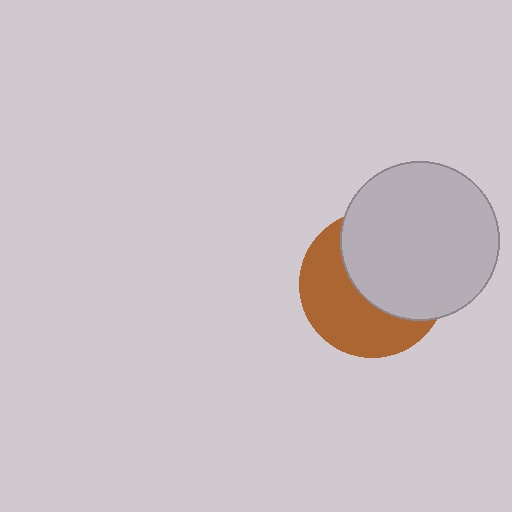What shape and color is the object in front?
The object in front is a light gray circle.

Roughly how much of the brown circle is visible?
About half of it is visible (roughly 48%).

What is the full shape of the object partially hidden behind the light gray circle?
The partially hidden object is a brown circle.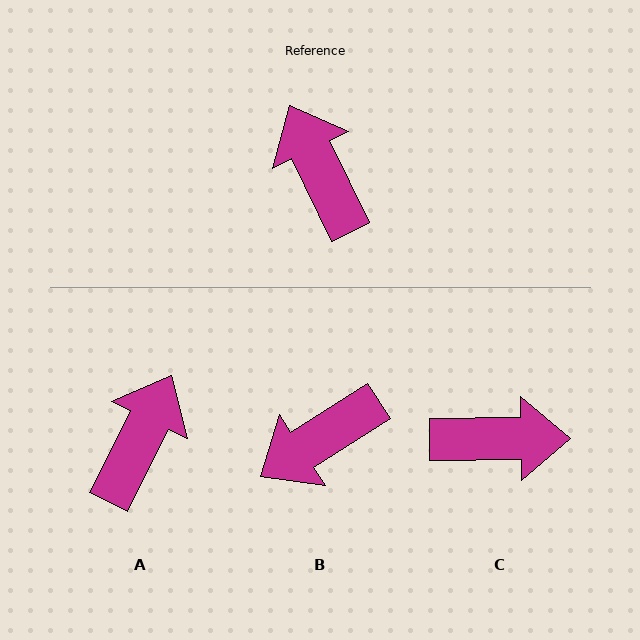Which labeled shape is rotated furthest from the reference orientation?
C, about 115 degrees away.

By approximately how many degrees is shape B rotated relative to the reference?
Approximately 97 degrees counter-clockwise.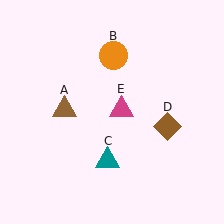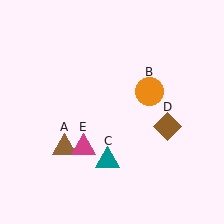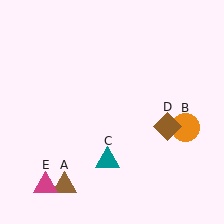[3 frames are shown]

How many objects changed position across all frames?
3 objects changed position: brown triangle (object A), orange circle (object B), magenta triangle (object E).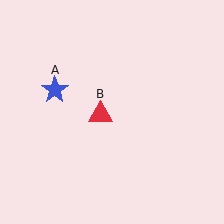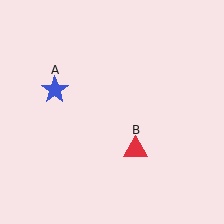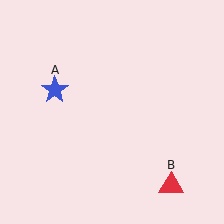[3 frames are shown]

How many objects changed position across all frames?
1 object changed position: red triangle (object B).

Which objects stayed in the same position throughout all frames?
Blue star (object A) remained stationary.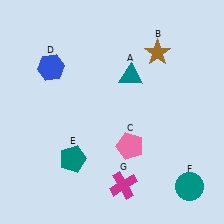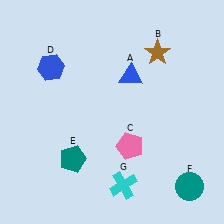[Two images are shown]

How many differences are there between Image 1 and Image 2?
There are 2 differences between the two images.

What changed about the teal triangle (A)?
In Image 1, A is teal. In Image 2, it changed to blue.